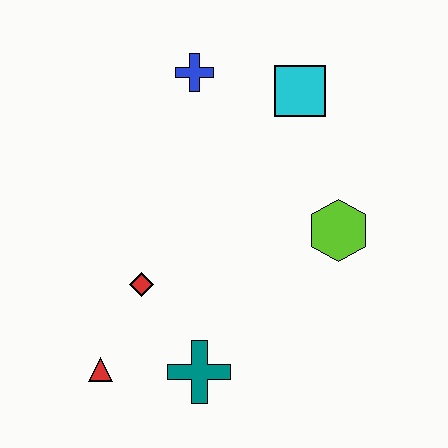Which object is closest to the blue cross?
The cyan square is closest to the blue cross.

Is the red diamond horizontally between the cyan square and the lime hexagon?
No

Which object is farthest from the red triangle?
The cyan square is farthest from the red triangle.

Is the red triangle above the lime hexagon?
No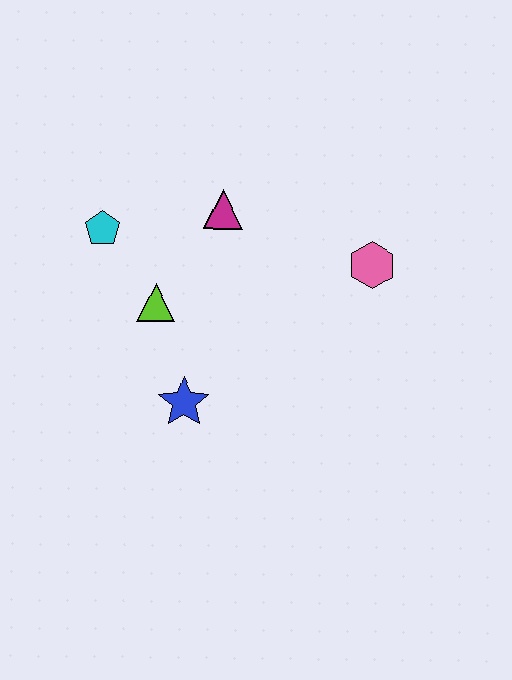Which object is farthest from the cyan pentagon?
The pink hexagon is farthest from the cyan pentagon.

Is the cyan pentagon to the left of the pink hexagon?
Yes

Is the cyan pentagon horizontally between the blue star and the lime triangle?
No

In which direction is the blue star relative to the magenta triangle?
The blue star is below the magenta triangle.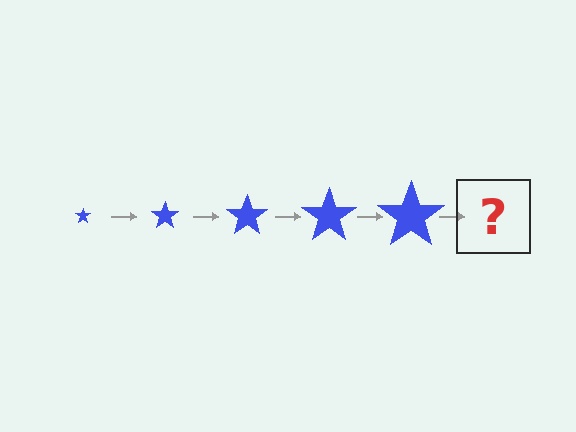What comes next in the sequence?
The next element should be a blue star, larger than the previous one.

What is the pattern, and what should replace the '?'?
The pattern is that the star gets progressively larger each step. The '?' should be a blue star, larger than the previous one.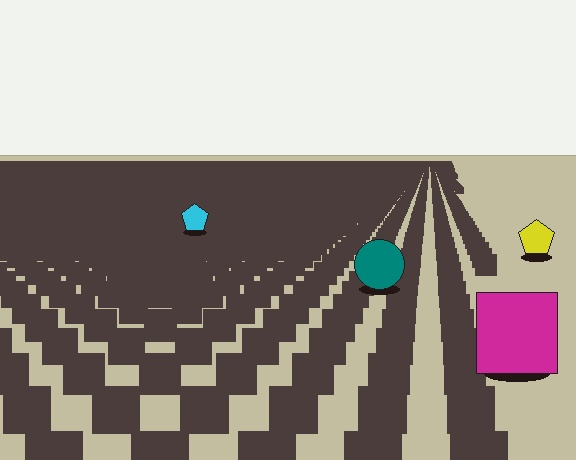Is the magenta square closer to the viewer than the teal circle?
Yes. The magenta square is closer — you can tell from the texture gradient: the ground texture is coarser near it.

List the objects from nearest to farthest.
From nearest to farthest: the magenta square, the teal circle, the yellow pentagon, the cyan pentagon.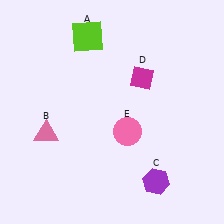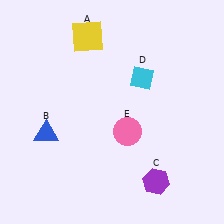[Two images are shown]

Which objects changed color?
A changed from lime to yellow. B changed from pink to blue. D changed from magenta to cyan.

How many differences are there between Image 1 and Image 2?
There are 3 differences between the two images.